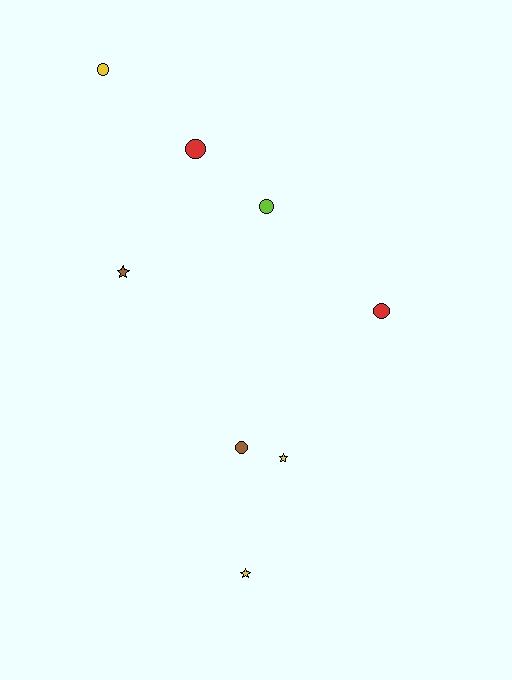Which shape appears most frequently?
Circle, with 5 objects.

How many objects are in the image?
There are 8 objects.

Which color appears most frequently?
Yellow, with 3 objects.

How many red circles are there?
There are 2 red circles.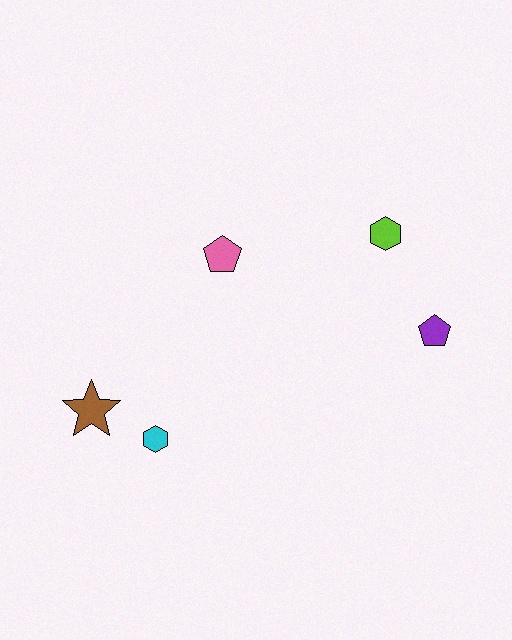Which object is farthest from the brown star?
The purple pentagon is farthest from the brown star.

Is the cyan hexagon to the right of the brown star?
Yes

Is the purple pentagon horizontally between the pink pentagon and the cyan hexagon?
No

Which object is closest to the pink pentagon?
The lime hexagon is closest to the pink pentagon.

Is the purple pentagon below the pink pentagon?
Yes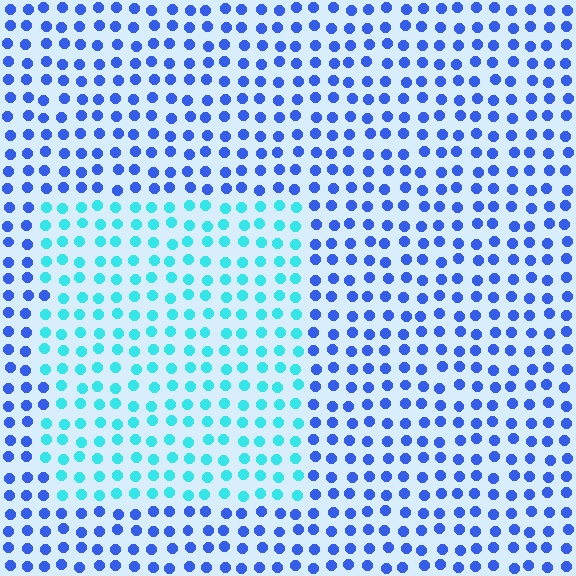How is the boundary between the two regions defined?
The boundary is defined purely by a slight shift in hue (about 46 degrees). Spacing, size, and orientation are identical on both sides.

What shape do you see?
I see a rectangle.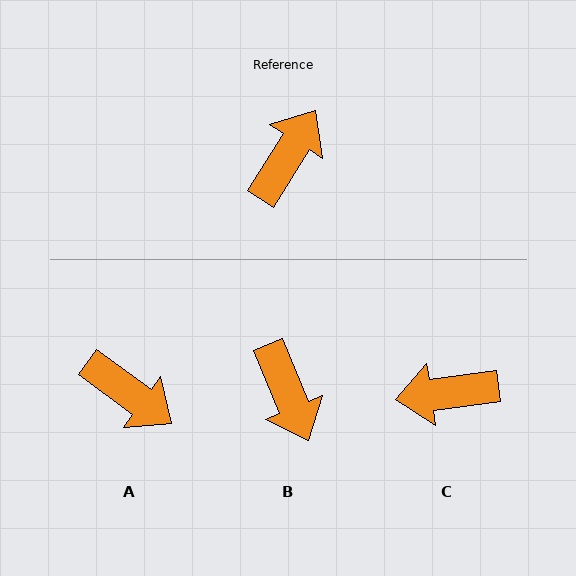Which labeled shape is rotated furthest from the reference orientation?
C, about 130 degrees away.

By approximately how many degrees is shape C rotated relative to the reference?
Approximately 130 degrees counter-clockwise.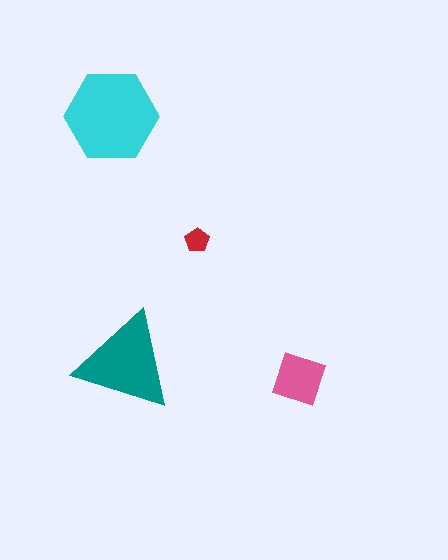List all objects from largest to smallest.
The cyan hexagon, the teal triangle, the pink diamond, the red pentagon.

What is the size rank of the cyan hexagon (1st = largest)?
1st.